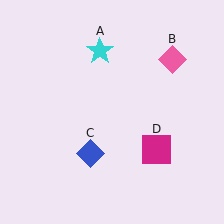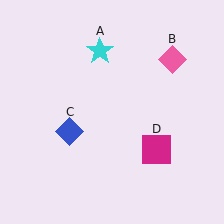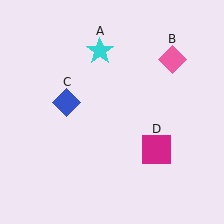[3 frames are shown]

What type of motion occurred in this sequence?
The blue diamond (object C) rotated clockwise around the center of the scene.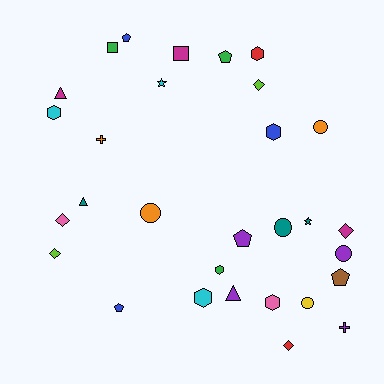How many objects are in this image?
There are 30 objects.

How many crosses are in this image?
There are 2 crosses.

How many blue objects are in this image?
There are 3 blue objects.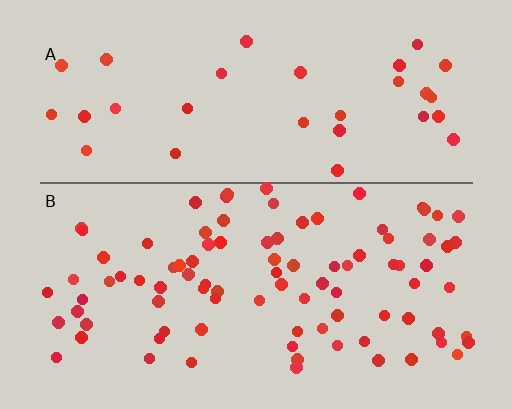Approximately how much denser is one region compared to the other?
Approximately 2.7× — region B over region A.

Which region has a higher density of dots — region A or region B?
B (the bottom).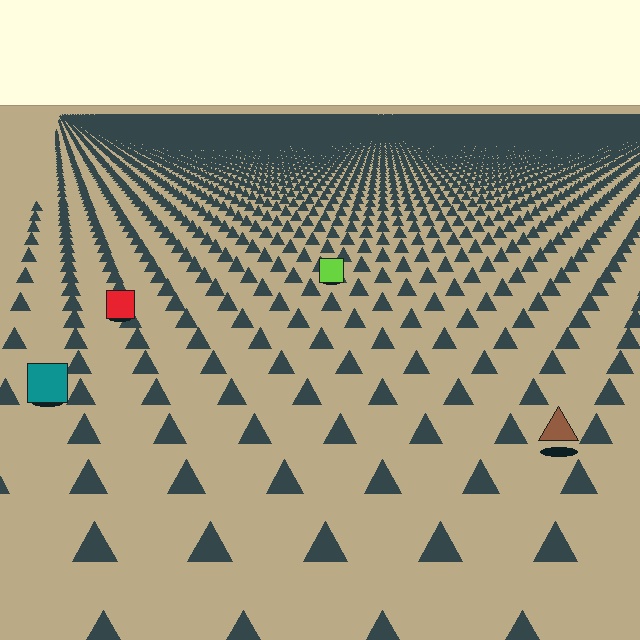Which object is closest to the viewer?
The brown triangle is closest. The texture marks near it are larger and more spread out.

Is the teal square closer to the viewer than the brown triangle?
No. The brown triangle is closer — you can tell from the texture gradient: the ground texture is coarser near it.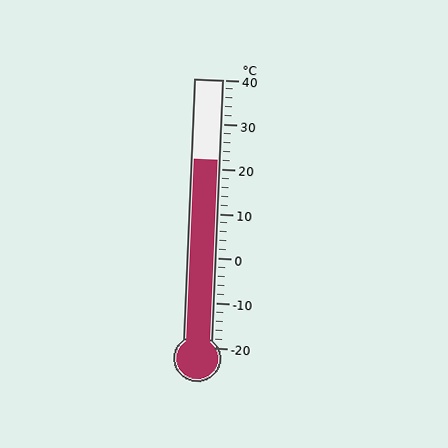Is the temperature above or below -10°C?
The temperature is above -10°C.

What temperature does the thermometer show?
The thermometer shows approximately 22°C.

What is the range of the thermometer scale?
The thermometer scale ranges from -20°C to 40°C.